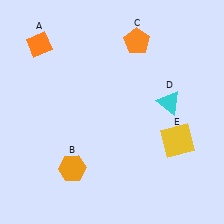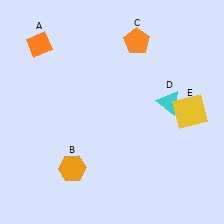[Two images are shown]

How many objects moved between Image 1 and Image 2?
1 object moved between the two images.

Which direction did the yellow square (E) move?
The yellow square (E) moved up.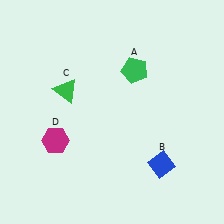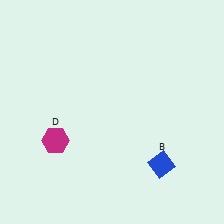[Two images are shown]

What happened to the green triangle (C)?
The green triangle (C) was removed in Image 2. It was in the top-left area of Image 1.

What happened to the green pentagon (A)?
The green pentagon (A) was removed in Image 2. It was in the top-right area of Image 1.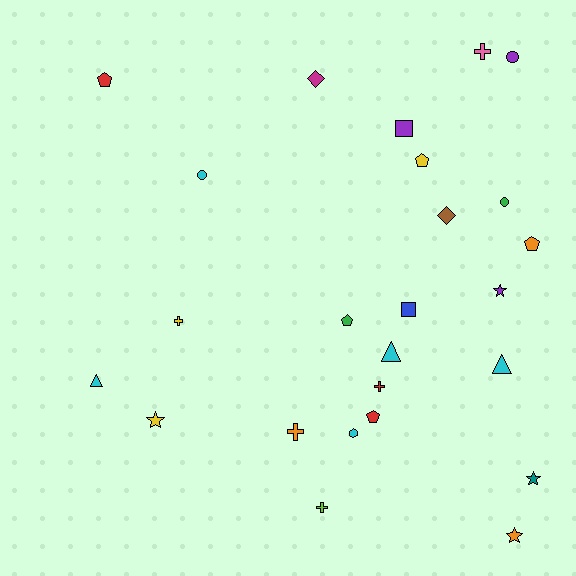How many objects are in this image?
There are 25 objects.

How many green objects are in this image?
There are 2 green objects.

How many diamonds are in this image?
There are 2 diamonds.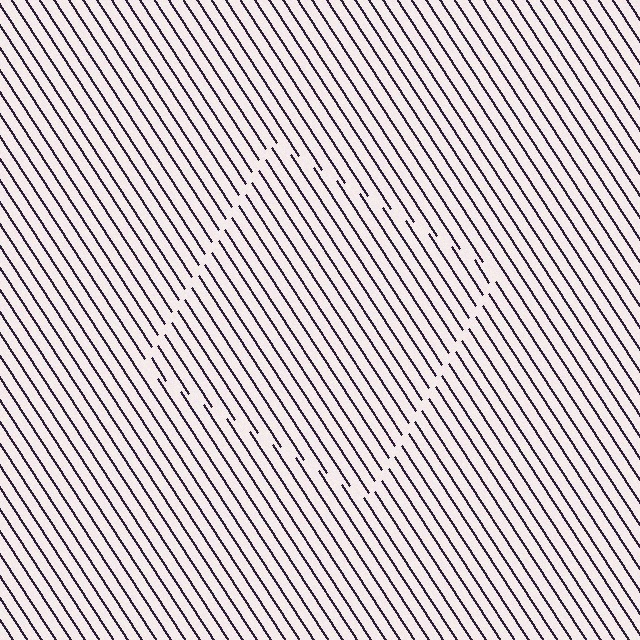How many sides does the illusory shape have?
4 sides — the line-ends trace a square.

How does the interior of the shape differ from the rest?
The interior of the shape contains the same grating, shifted by half a period — the contour is defined by the phase discontinuity where line-ends from the inner and outer gratings abut.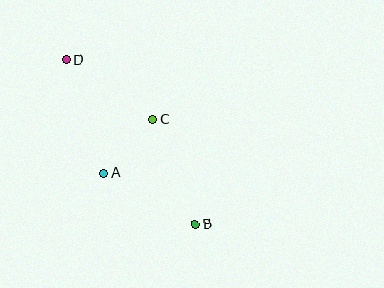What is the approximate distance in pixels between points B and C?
The distance between B and C is approximately 113 pixels.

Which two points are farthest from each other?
Points B and D are farthest from each other.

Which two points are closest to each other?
Points A and C are closest to each other.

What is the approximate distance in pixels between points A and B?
The distance between A and B is approximately 105 pixels.